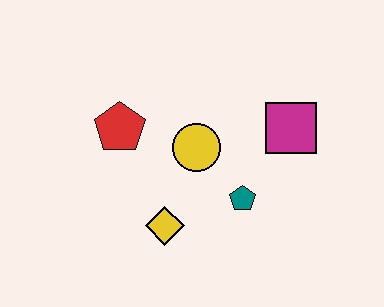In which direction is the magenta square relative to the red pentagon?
The magenta square is to the right of the red pentagon.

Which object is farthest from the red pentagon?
The magenta square is farthest from the red pentagon.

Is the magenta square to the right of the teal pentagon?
Yes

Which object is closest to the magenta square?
The teal pentagon is closest to the magenta square.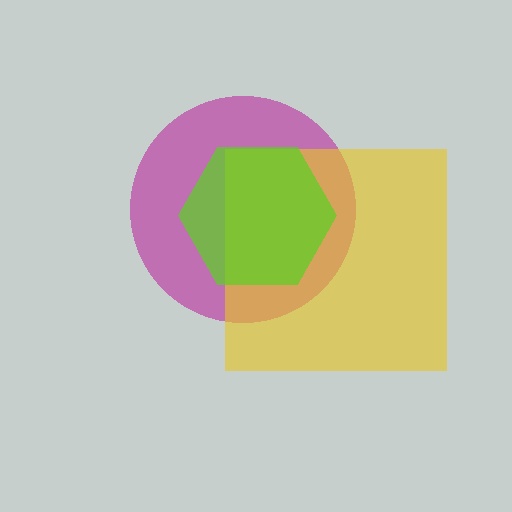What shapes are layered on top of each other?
The layered shapes are: a magenta circle, a yellow square, a lime hexagon.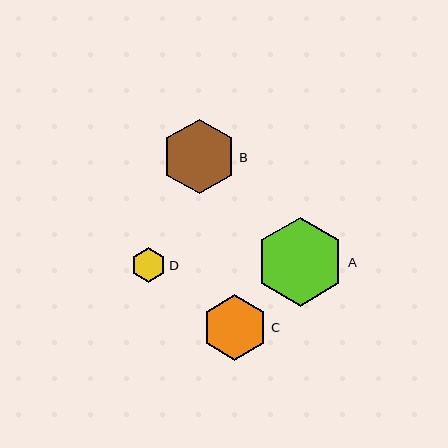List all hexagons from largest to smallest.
From largest to smallest: A, B, C, D.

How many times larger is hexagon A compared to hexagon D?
Hexagon A is approximately 2.5 times the size of hexagon D.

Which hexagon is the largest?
Hexagon A is the largest with a size of approximately 89 pixels.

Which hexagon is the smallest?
Hexagon D is the smallest with a size of approximately 35 pixels.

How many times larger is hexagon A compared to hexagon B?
Hexagon A is approximately 1.2 times the size of hexagon B.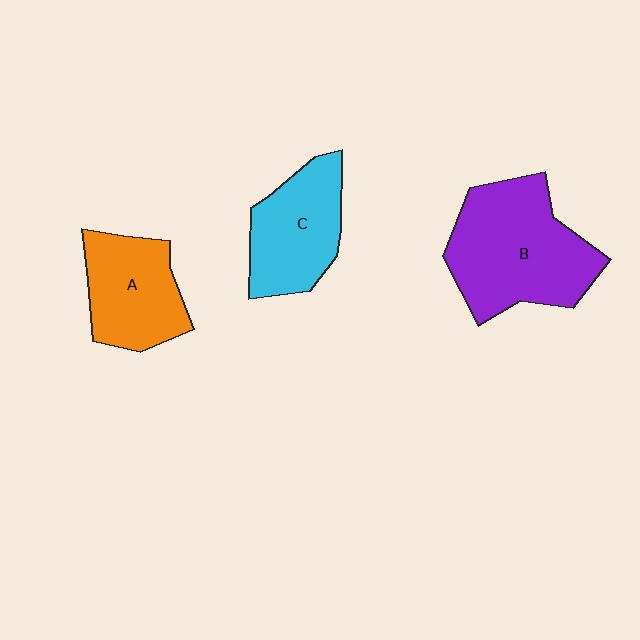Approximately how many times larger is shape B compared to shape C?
Approximately 1.5 times.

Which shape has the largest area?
Shape B (purple).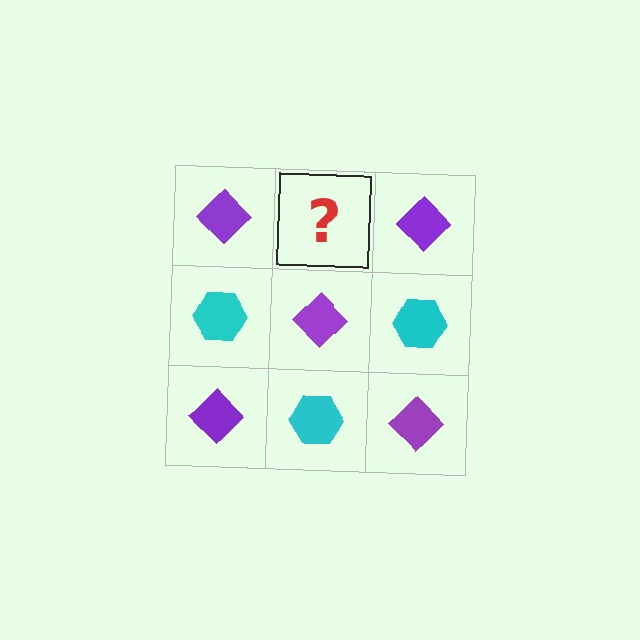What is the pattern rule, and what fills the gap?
The rule is that it alternates purple diamond and cyan hexagon in a checkerboard pattern. The gap should be filled with a cyan hexagon.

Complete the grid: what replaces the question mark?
The question mark should be replaced with a cyan hexagon.